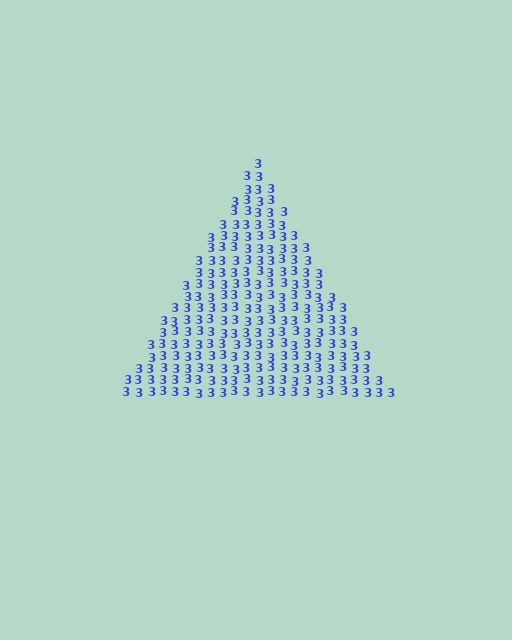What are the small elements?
The small elements are digit 3's.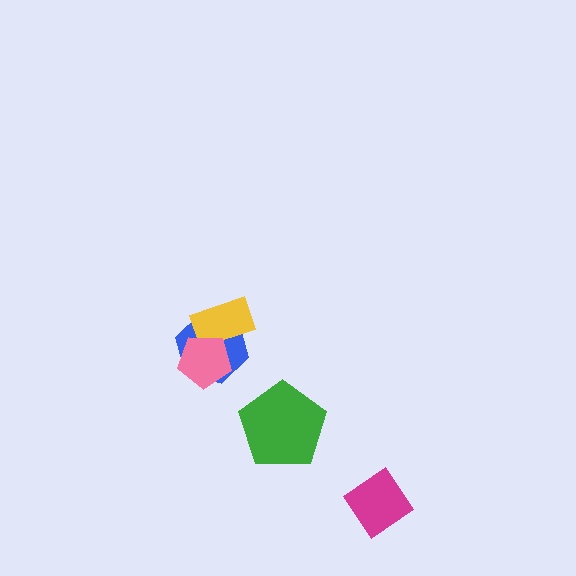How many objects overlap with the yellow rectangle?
2 objects overlap with the yellow rectangle.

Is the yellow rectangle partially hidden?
Yes, it is partially covered by another shape.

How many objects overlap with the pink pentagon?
2 objects overlap with the pink pentagon.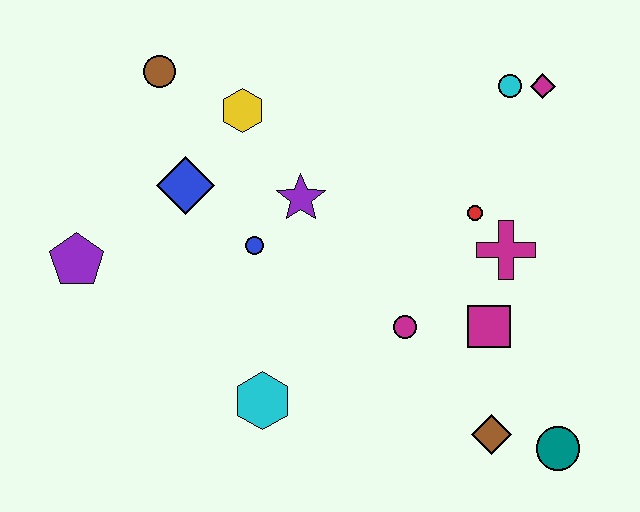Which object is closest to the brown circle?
The yellow hexagon is closest to the brown circle.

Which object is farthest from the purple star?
The teal circle is farthest from the purple star.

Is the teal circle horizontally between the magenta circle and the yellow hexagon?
No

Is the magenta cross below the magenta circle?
No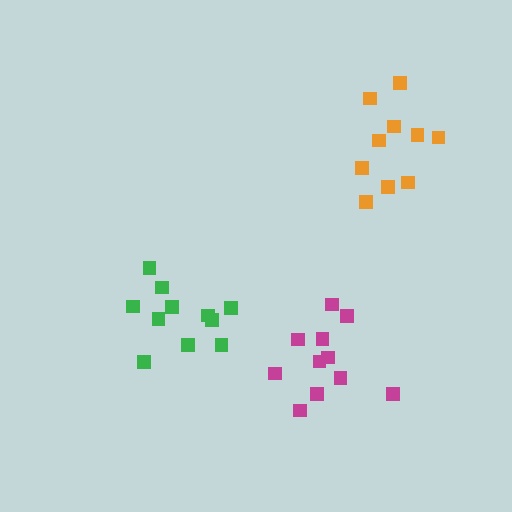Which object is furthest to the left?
The green cluster is leftmost.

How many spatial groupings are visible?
There are 3 spatial groupings.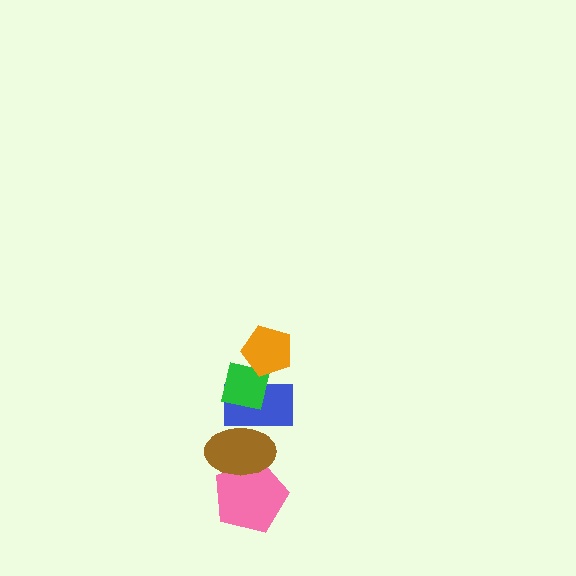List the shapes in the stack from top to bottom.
From top to bottom: the orange pentagon, the green square, the blue rectangle, the brown ellipse, the pink pentagon.